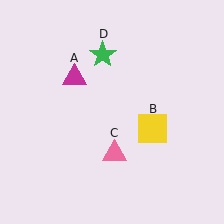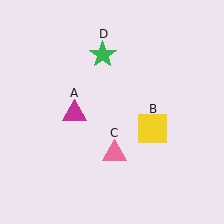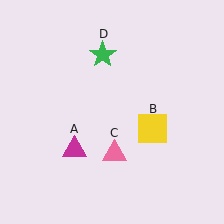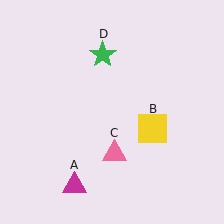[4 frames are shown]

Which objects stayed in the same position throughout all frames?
Yellow square (object B) and pink triangle (object C) and green star (object D) remained stationary.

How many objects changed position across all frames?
1 object changed position: magenta triangle (object A).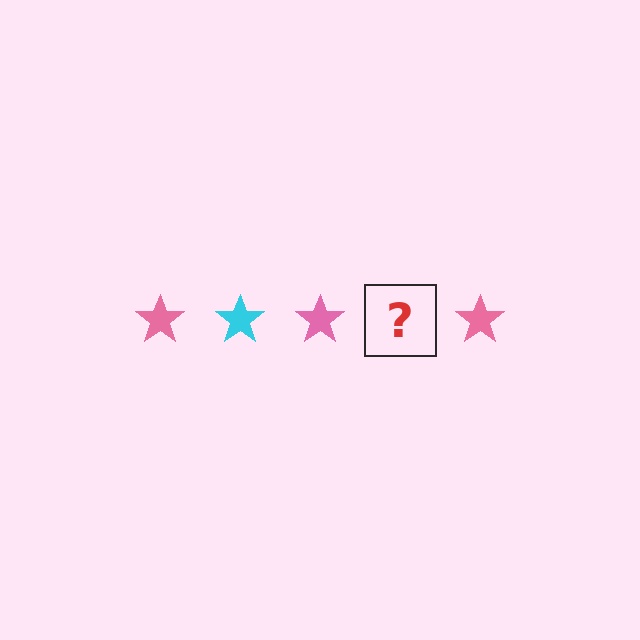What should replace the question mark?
The question mark should be replaced with a cyan star.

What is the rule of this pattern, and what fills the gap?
The rule is that the pattern cycles through pink, cyan stars. The gap should be filled with a cyan star.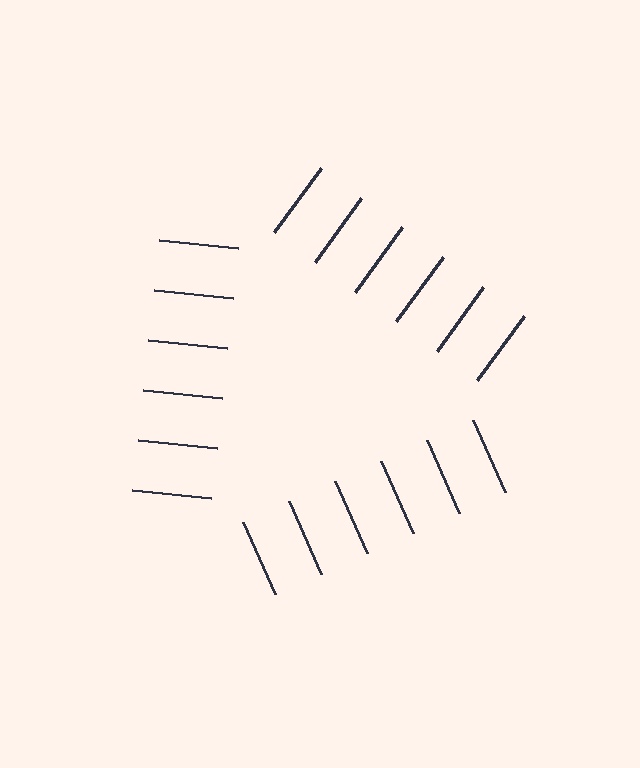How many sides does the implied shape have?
3 sides — the line-ends trace a triangle.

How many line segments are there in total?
18 — 6 along each of the 3 edges.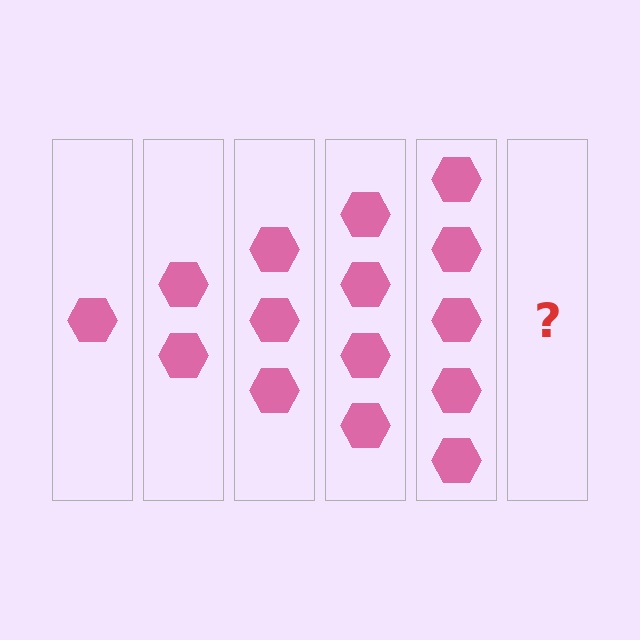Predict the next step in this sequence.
The next step is 6 hexagons.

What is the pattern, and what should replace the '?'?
The pattern is that each step adds one more hexagon. The '?' should be 6 hexagons.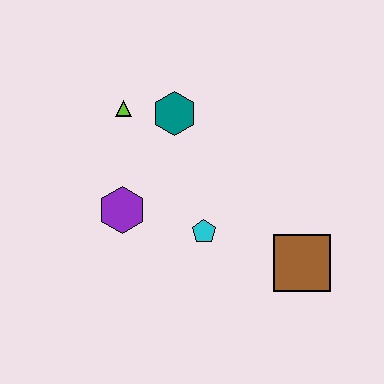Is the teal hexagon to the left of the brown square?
Yes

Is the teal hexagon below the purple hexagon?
No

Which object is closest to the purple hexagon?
The cyan pentagon is closest to the purple hexagon.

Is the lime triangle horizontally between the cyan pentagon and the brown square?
No